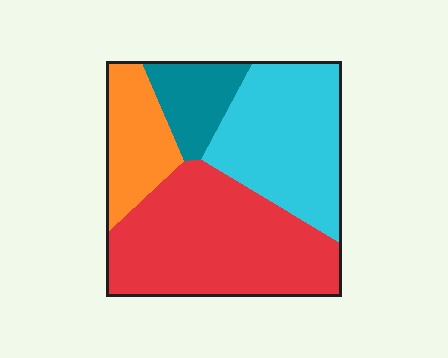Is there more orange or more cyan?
Cyan.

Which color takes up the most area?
Red, at roughly 40%.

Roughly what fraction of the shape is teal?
Teal takes up less than a sixth of the shape.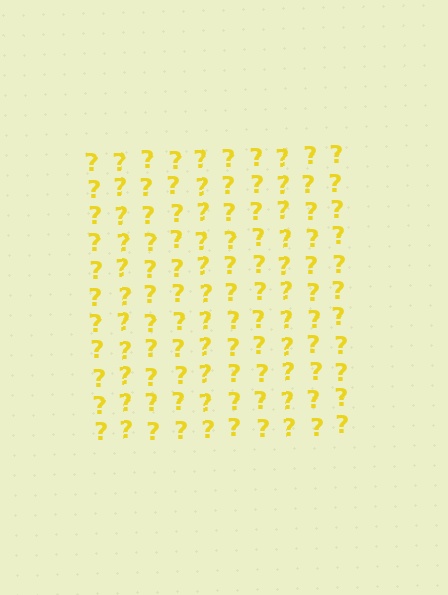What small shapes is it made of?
It is made of small question marks.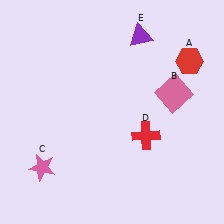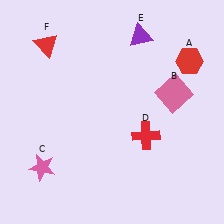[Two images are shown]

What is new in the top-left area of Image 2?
A red triangle (F) was added in the top-left area of Image 2.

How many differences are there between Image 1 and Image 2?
There is 1 difference between the two images.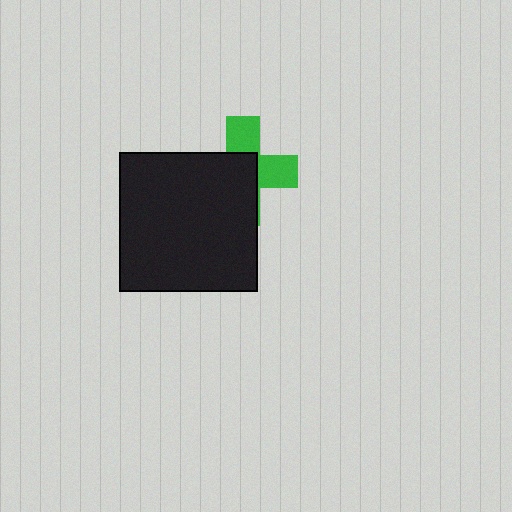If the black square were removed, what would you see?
You would see the complete green cross.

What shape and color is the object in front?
The object in front is a black square.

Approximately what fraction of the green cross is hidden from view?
Roughly 58% of the green cross is hidden behind the black square.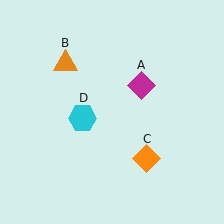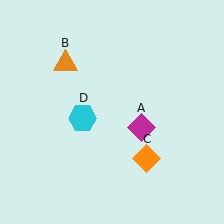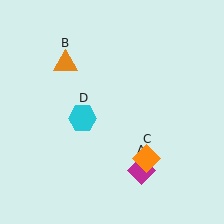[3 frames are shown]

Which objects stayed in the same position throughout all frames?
Orange triangle (object B) and orange diamond (object C) and cyan hexagon (object D) remained stationary.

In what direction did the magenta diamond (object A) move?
The magenta diamond (object A) moved down.